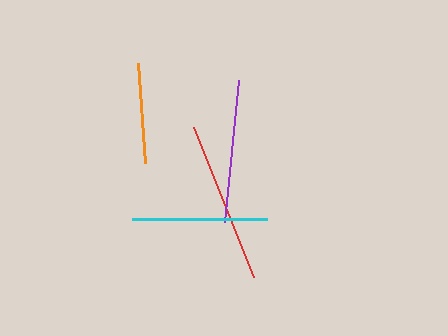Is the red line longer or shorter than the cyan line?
The red line is longer than the cyan line.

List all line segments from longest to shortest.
From longest to shortest: red, purple, cyan, orange.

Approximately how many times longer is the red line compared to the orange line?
The red line is approximately 1.6 times the length of the orange line.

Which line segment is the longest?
The red line is the longest at approximately 161 pixels.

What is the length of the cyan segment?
The cyan segment is approximately 135 pixels long.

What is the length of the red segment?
The red segment is approximately 161 pixels long.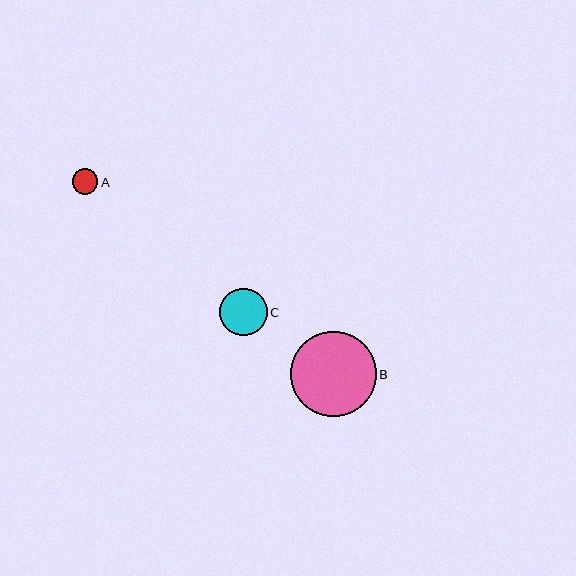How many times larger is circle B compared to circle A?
Circle B is approximately 3.4 times the size of circle A.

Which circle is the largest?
Circle B is the largest with a size of approximately 86 pixels.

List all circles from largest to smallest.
From largest to smallest: B, C, A.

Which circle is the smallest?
Circle A is the smallest with a size of approximately 25 pixels.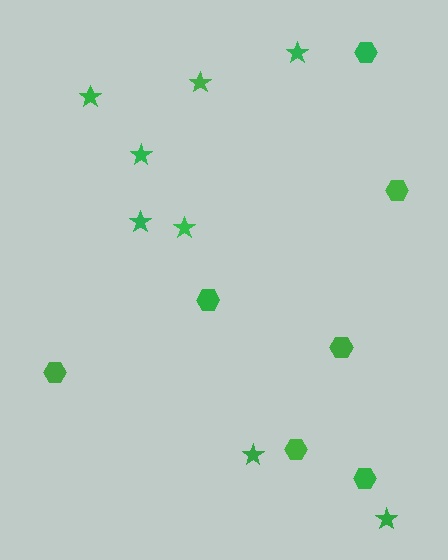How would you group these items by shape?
There are 2 groups: one group of stars (8) and one group of hexagons (7).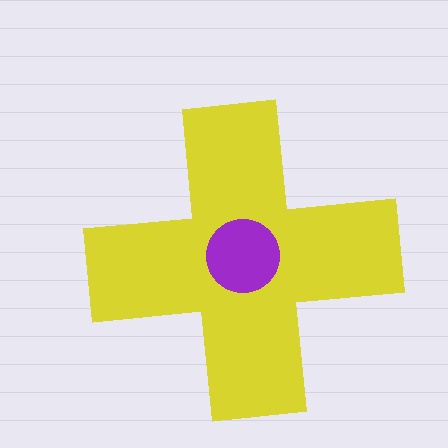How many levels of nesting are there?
2.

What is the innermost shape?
The purple circle.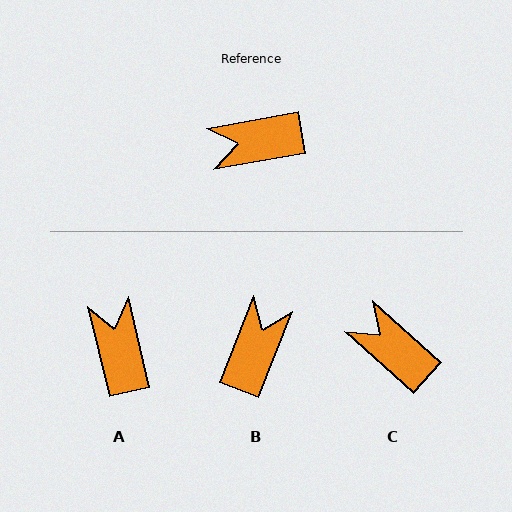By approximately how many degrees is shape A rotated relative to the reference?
Approximately 87 degrees clockwise.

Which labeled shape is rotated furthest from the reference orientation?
B, about 122 degrees away.